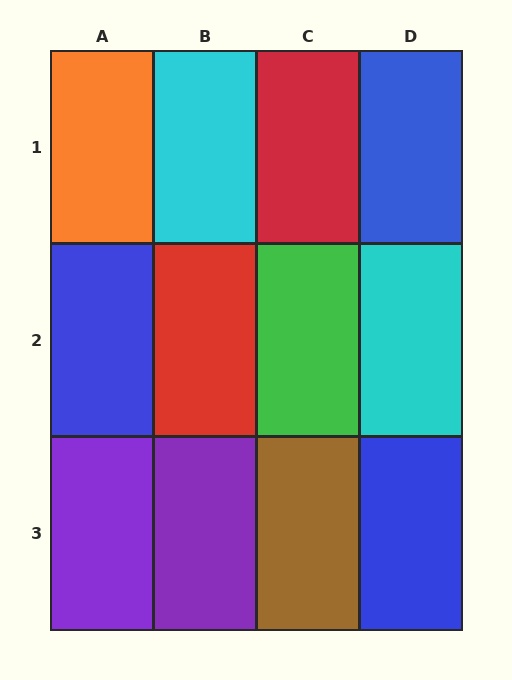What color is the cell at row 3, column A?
Purple.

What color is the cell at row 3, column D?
Blue.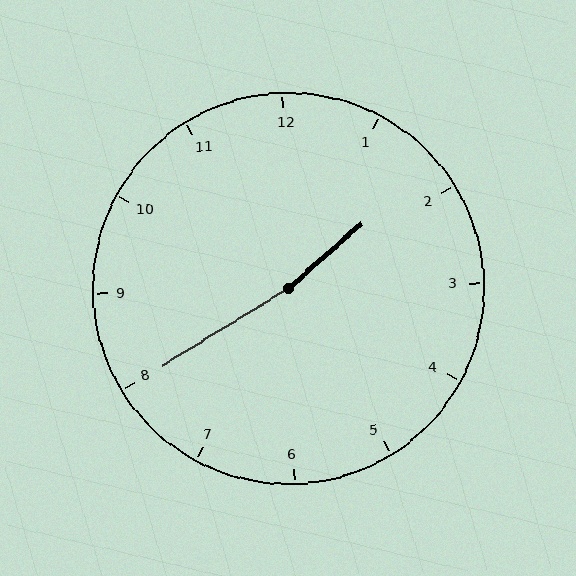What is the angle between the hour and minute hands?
Approximately 170 degrees.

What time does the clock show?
1:40.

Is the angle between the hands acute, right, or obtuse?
It is obtuse.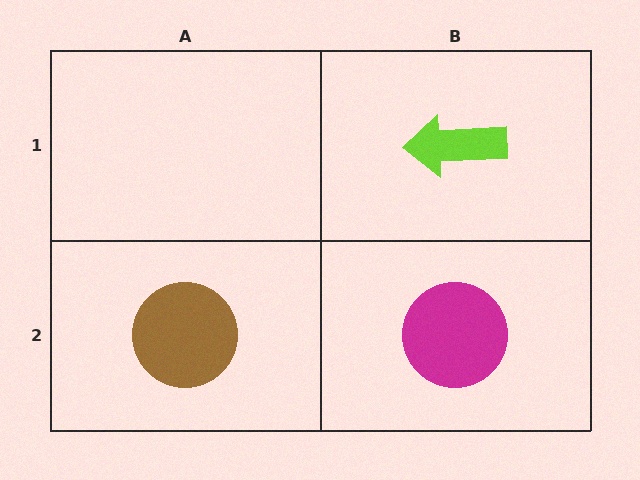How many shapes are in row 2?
2 shapes.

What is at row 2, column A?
A brown circle.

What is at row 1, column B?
A lime arrow.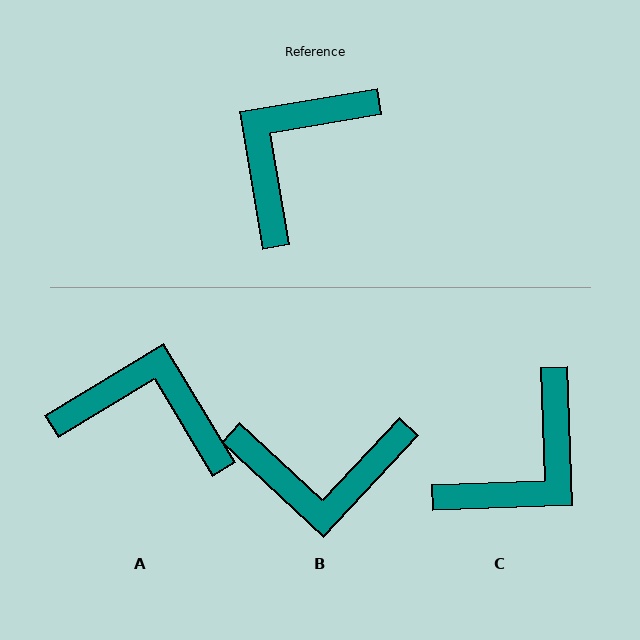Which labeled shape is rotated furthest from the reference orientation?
C, about 173 degrees away.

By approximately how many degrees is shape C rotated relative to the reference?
Approximately 173 degrees counter-clockwise.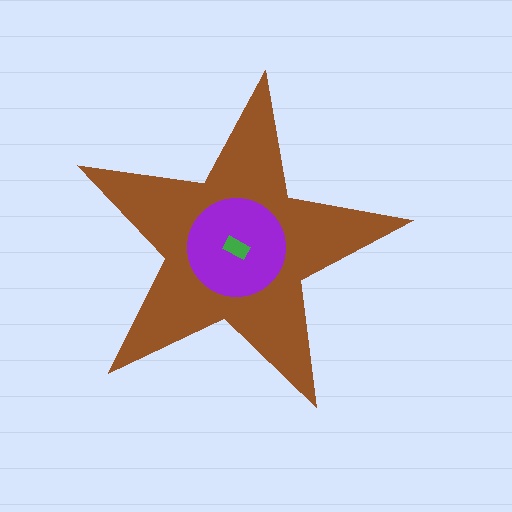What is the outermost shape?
The brown star.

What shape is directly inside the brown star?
The purple circle.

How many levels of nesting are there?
3.